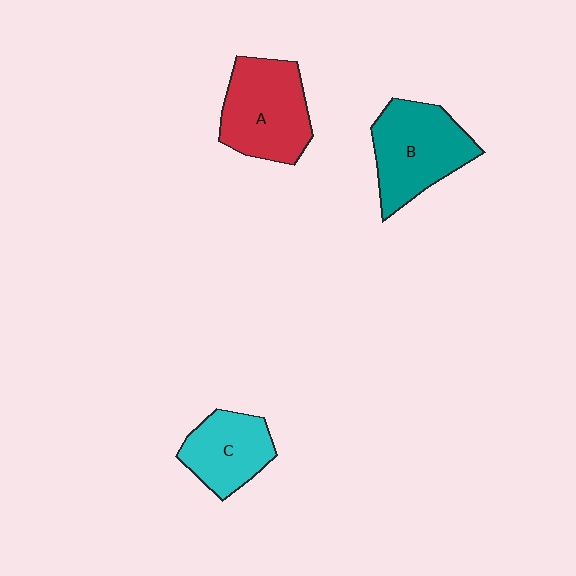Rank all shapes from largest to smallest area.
From largest to smallest: B (teal), A (red), C (cyan).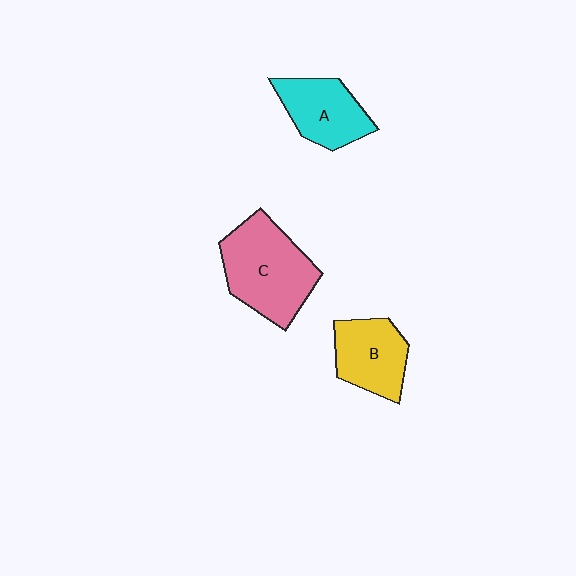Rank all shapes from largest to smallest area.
From largest to smallest: C (pink), A (cyan), B (yellow).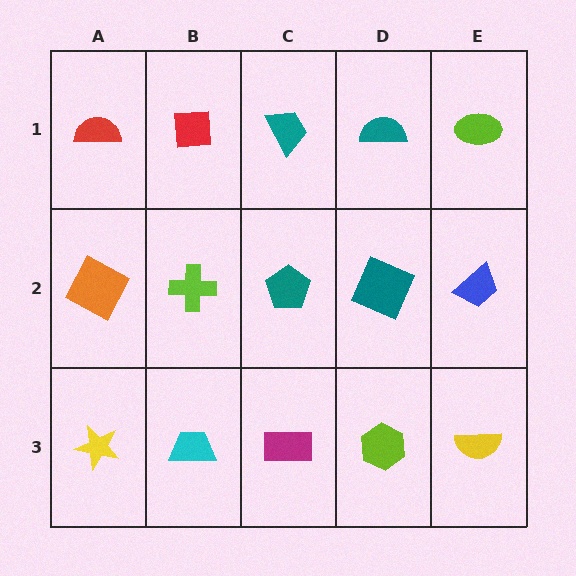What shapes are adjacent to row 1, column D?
A teal square (row 2, column D), a teal trapezoid (row 1, column C), a lime ellipse (row 1, column E).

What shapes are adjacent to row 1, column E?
A blue trapezoid (row 2, column E), a teal semicircle (row 1, column D).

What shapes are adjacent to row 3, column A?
An orange square (row 2, column A), a cyan trapezoid (row 3, column B).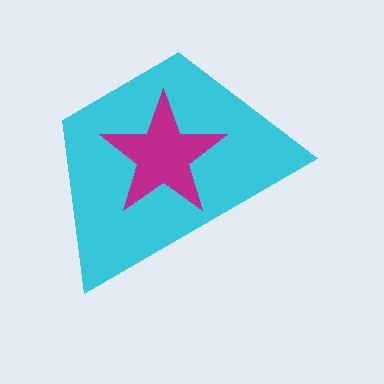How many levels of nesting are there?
2.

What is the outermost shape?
The cyan trapezoid.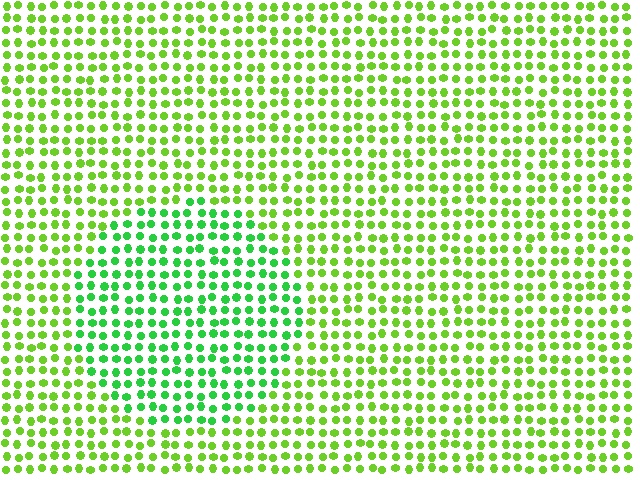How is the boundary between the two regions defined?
The boundary is defined purely by a slight shift in hue (about 33 degrees). Spacing, size, and orientation are identical on both sides.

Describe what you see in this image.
The image is filled with small lime elements in a uniform arrangement. A circle-shaped region is visible where the elements are tinted to a slightly different hue, forming a subtle color boundary.